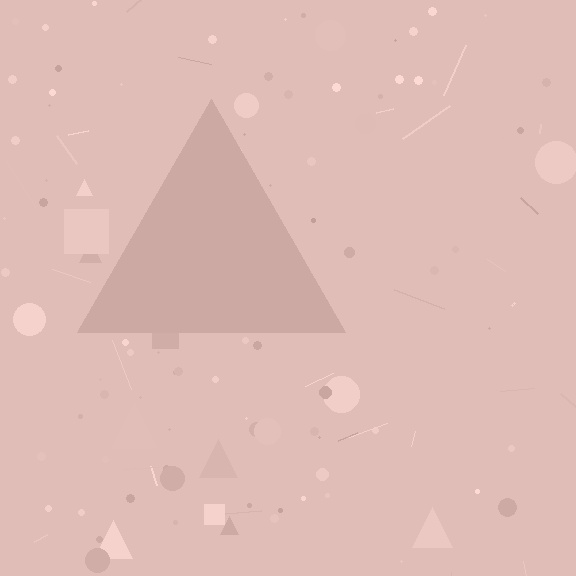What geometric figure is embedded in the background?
A triangle is embedded in the background.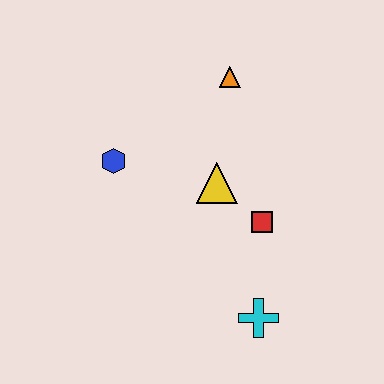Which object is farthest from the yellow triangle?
The cyan cross is farthest from the yellow triangle.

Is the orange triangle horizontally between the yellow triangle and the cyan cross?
Yes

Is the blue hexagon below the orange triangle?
Yes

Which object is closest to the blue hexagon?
The yellow triangle is closest to the blue hexagon.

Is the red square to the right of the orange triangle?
Yes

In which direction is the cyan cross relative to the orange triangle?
The cyan cross is below the orange triangle.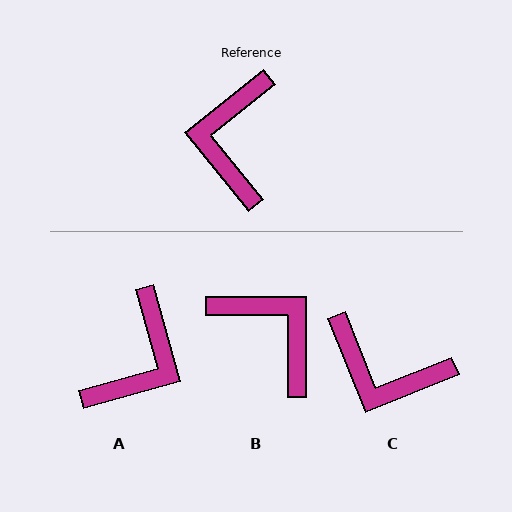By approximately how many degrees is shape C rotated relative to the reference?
Approximately 73 degrees counter-clockwise.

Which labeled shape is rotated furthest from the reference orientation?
A, about 157 degrees away.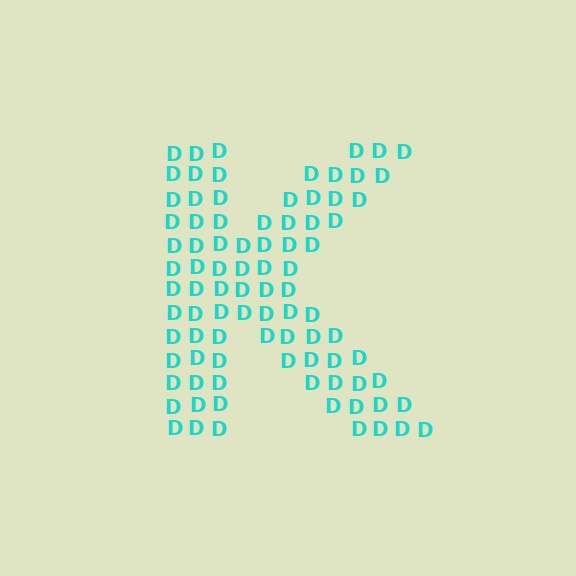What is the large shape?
The large shape is the letter K.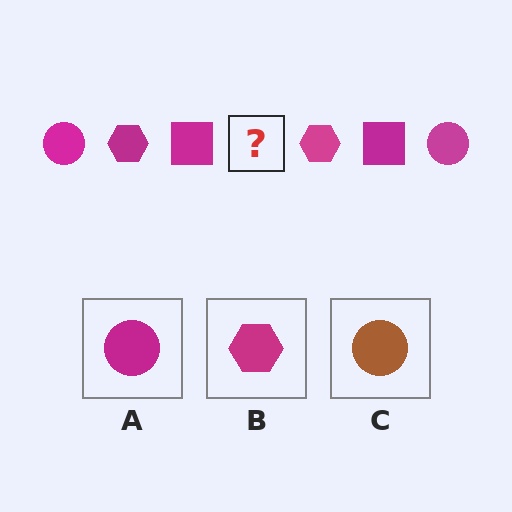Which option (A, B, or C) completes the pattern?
A.